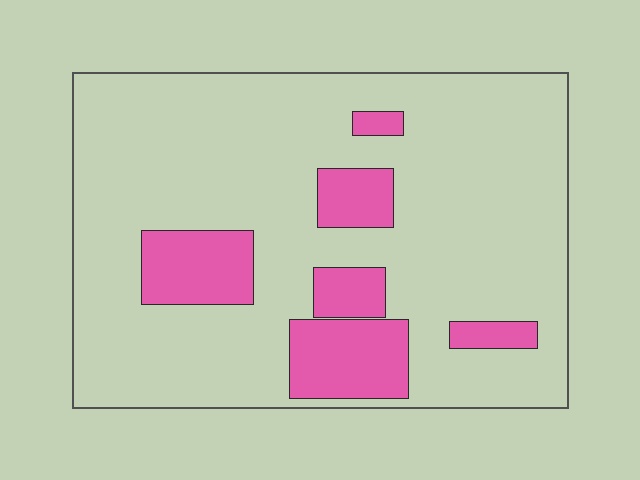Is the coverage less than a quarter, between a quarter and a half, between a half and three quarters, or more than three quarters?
Less than a quarter.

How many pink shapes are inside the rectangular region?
6.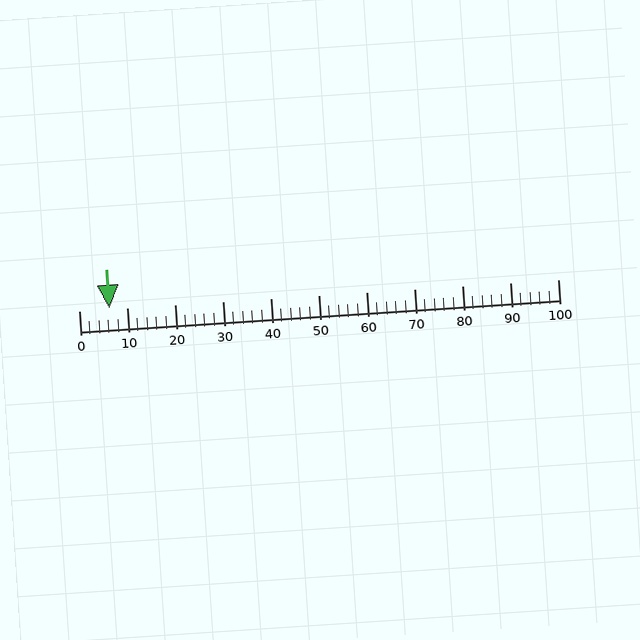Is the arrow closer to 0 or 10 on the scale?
The arrow is closer to 10.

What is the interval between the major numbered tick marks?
The major tick marks are spaced 10 units apart.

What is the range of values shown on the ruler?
The ruler shows values from 0 to 100.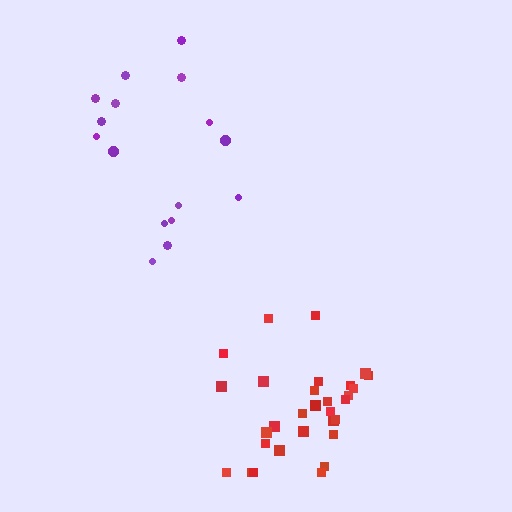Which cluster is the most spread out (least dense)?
Purple.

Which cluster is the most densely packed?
Red.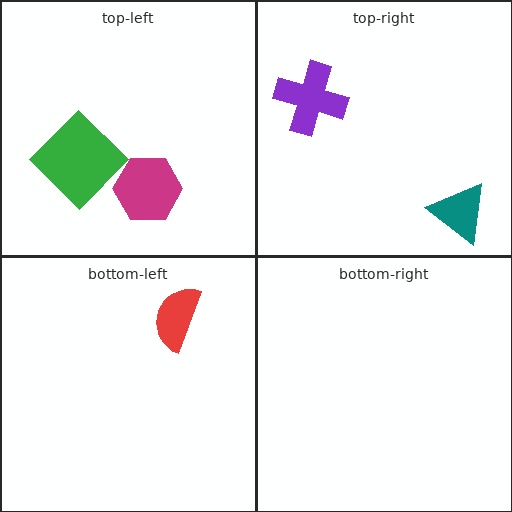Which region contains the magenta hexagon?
The top-left region.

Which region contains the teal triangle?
The top-right region.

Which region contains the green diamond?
The top-left region.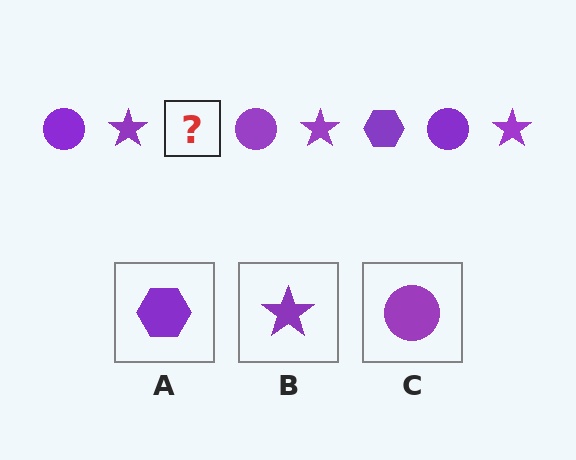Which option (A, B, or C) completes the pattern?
A.